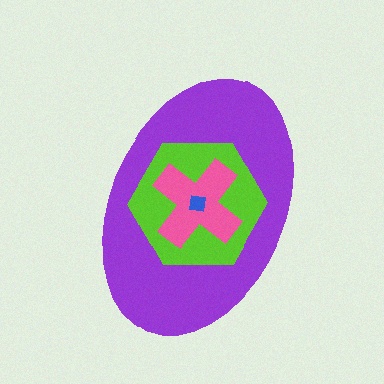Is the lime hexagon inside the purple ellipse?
Yes.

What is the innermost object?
The blue square.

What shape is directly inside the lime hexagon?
The pink cross.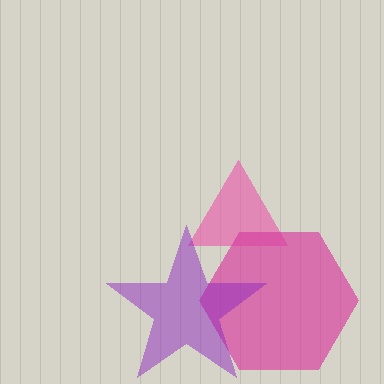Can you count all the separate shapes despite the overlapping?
Yes, there are 3 separate shapes.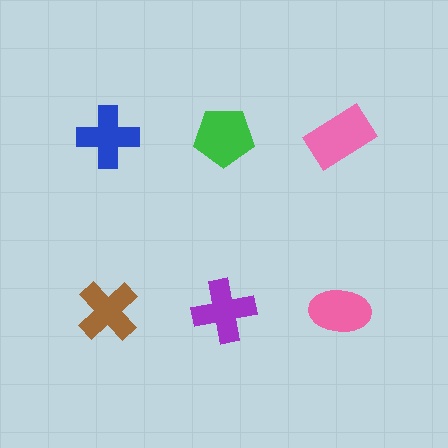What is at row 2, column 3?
A pink ellipse.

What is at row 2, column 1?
A brown cross.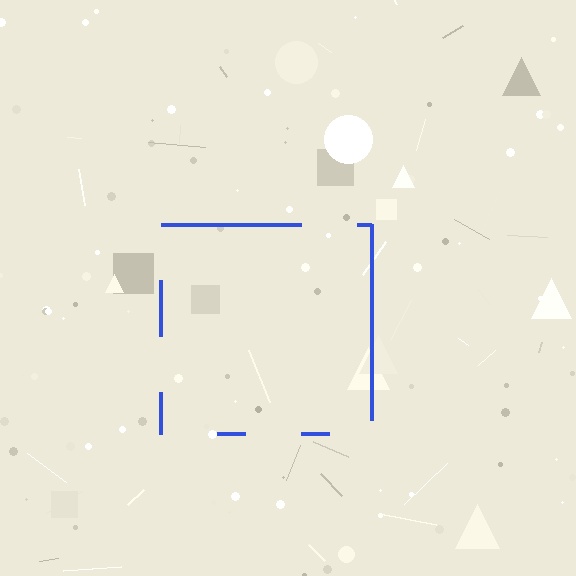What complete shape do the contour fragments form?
The contour fragments form a square.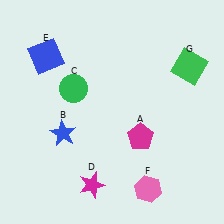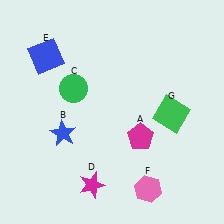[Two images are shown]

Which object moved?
The green square (G) moved down.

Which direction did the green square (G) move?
The green square (G) moved down.